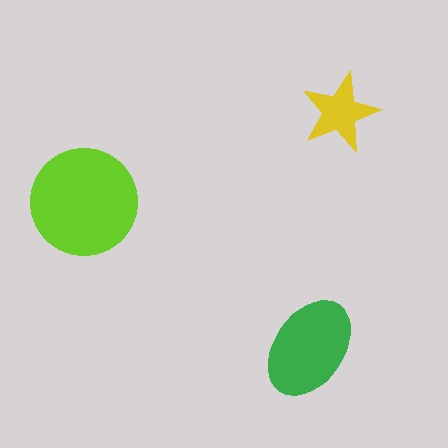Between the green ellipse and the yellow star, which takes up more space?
The green ellipse.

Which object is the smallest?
The yellow star.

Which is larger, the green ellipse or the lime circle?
The lime circle.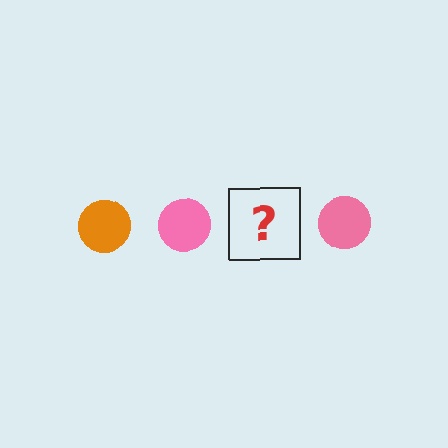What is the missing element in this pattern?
The missing element is an orange circle.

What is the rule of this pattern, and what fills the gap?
The rule is that the pattern cycles through orange, pink circles. The gap should be filled with an orange circle.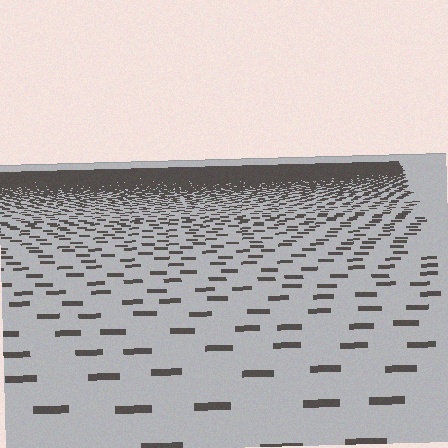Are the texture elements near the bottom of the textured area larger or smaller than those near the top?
Larger. Near the bottom, elements are closer to the viewer and appear at a bigger on-screen size.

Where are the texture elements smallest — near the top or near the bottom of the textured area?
Near the top.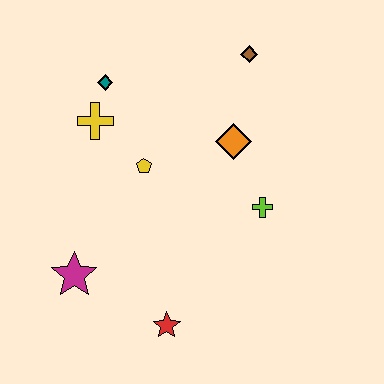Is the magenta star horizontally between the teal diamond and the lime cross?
No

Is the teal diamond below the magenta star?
No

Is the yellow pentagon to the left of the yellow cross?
No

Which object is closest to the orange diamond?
The lime cross is closest to the orange diamond.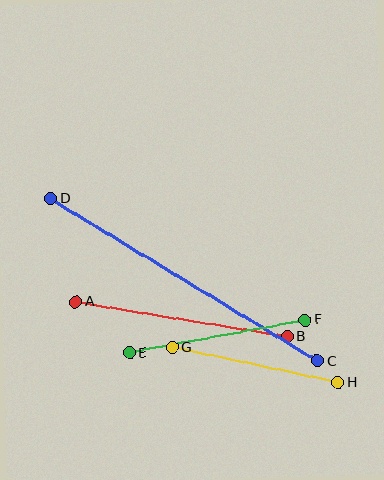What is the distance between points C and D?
The distance is approximately 312 pixels.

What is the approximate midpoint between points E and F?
The midpoint is at approximately (217, 336) pixels.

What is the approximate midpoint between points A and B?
The midpoint is at approximately (181, 319) pixels.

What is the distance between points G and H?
The distance is approximately 169 pixels.